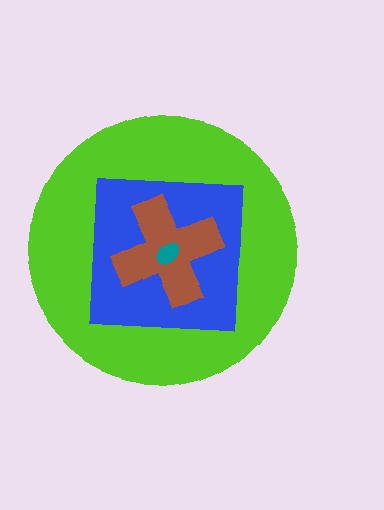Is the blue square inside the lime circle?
Yes.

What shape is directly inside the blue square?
The brown cross.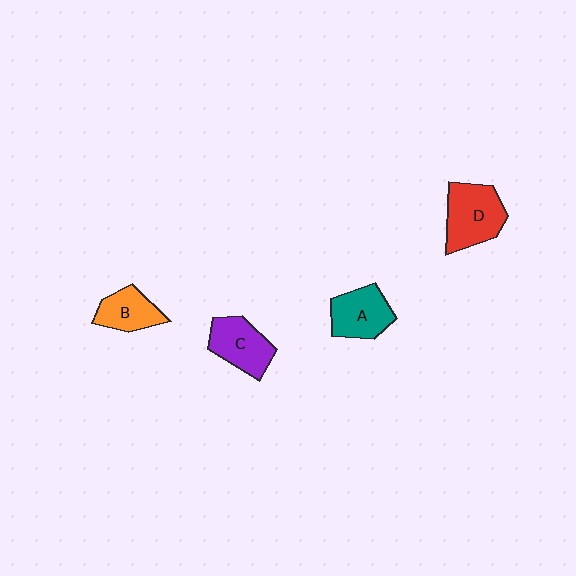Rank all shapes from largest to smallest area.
From largest to smallest: D (red), C (purple), A (teal), B (orange).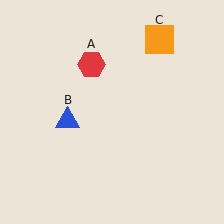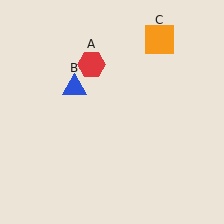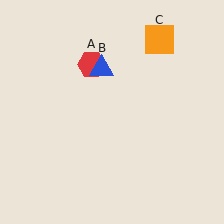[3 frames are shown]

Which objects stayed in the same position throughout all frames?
Red hexagon (object A) and orange square (object C) remained stationary.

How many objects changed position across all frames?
1 object changed position: blue triangle (object B).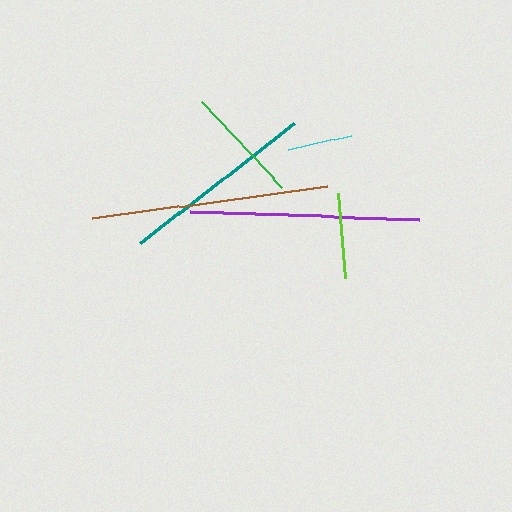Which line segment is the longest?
The brown line is the longest at approximately 237 pixels.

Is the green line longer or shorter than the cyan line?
The green line is longer than the cyan line.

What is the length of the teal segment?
The teal segment is approximately 195 pixels long.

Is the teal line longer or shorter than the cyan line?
The teal line is longer than the cyan line.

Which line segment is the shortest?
The cyan line is the shortest at approximately 65 pixels.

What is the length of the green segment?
The green segment is approximately 118 pixels long.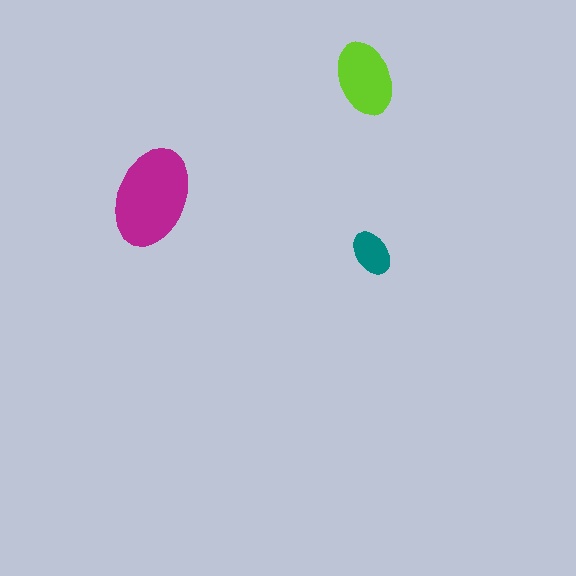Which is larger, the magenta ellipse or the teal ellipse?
The magenta one.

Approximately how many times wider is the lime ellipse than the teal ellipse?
About 1.5 times wider.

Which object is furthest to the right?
The teal ellipse is rightmost.